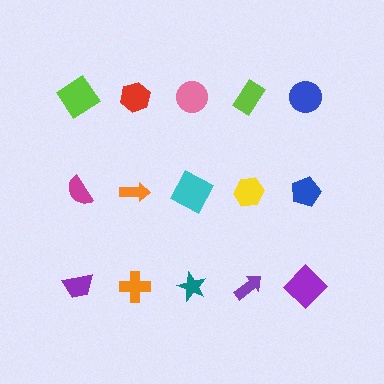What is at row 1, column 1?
A lime diamond.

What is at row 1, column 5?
A blue circle.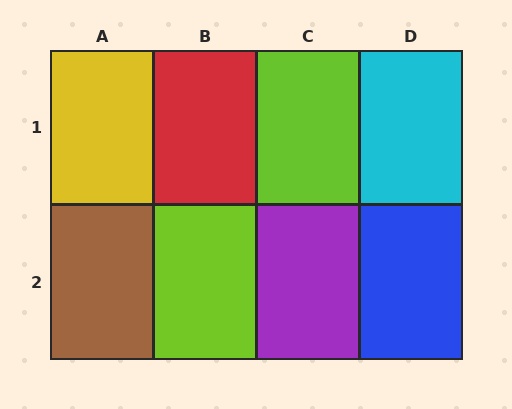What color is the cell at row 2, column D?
Blue.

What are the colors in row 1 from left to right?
Yellow, red, lime, cyan.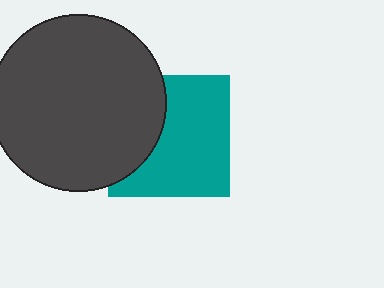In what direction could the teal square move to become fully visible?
The teal square could move right. That would shift it out from behind the dark gray circle entirely.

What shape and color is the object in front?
The object in front is a dark gray circle.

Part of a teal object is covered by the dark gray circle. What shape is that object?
It is a square.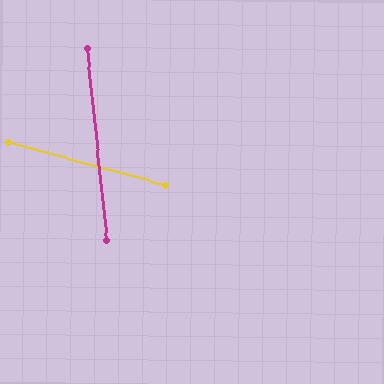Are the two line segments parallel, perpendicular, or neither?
Neither parallel nor perpendicular — they differ by about 69°.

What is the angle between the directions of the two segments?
Approximately 69 degrees.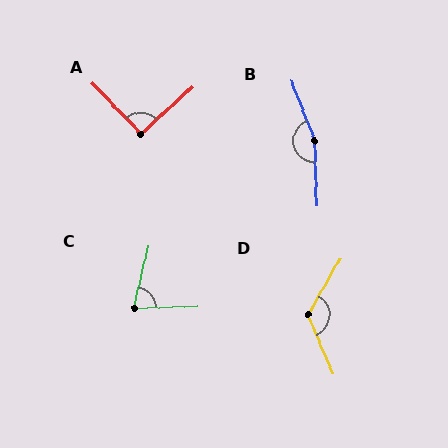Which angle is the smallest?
C, at approximately 74 degrees.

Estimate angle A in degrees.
Approximately 91 degrees.